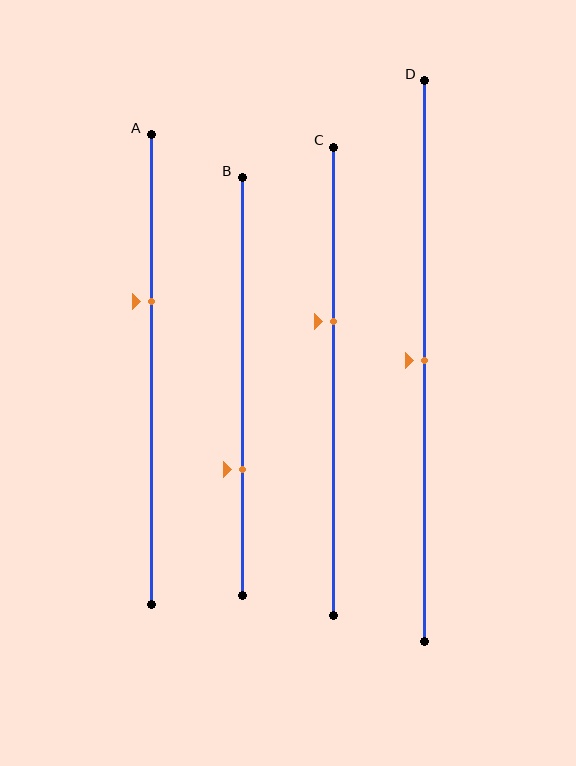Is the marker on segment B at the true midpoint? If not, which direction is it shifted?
No, the marker on segment B is shifted downward by about 20% of the segment length.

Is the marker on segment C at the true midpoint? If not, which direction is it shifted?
No, the marker on segment C is shifted upward by about 13% of the segment length.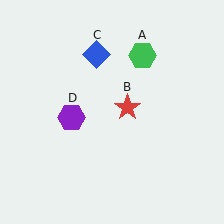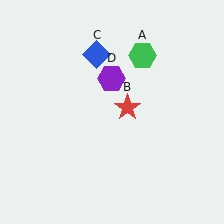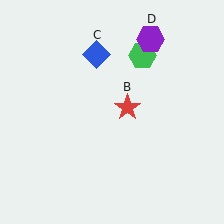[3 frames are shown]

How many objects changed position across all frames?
1 object changed position: purple hexagon (object D).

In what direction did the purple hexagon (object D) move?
The purple hexagon (object D) moved up and to the right.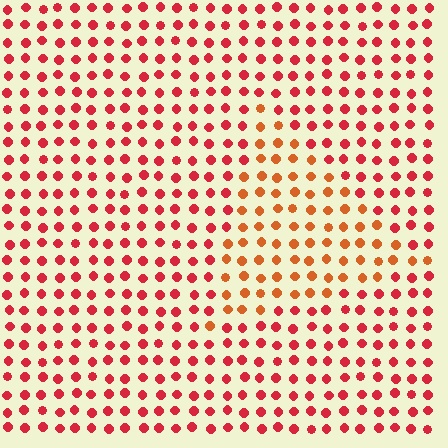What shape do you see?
I see a triangle.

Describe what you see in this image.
The image is filled with small red elements in a uniform arrangement. A triangle-shaped region is visible where the elements are tinted to a slightly different hue, forming a subtle color boundary.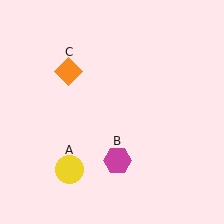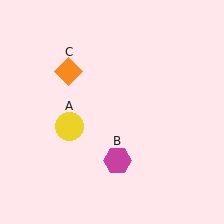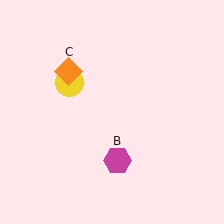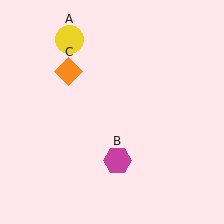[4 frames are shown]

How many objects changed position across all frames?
1 object changed position: yellow circle (object A).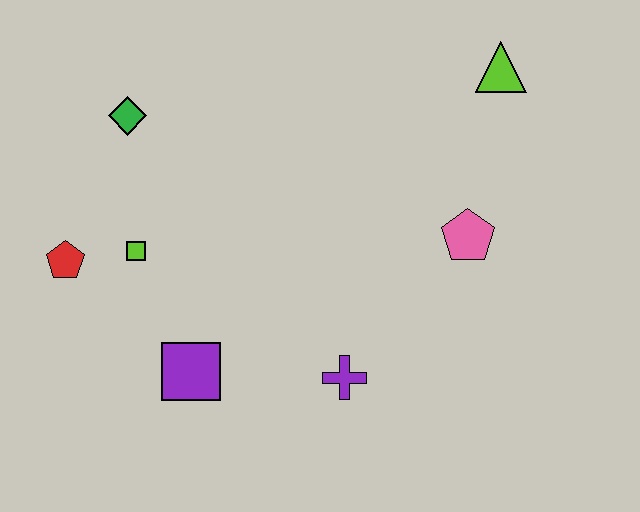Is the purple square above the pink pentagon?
No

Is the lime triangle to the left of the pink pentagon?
No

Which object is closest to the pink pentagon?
The lime triangle is closest to the pink pentagon.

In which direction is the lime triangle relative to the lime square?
The lime triangle is to the right of the lime square.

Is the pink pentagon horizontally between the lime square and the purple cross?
No